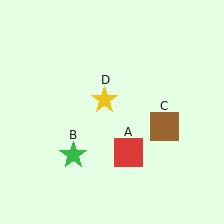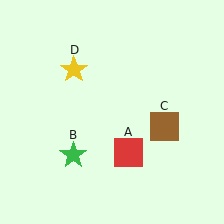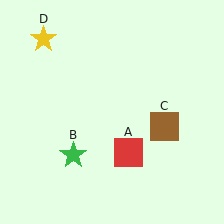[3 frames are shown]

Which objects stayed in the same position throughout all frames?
Red square (object A) and green star (object B) and brown square (object C) remained stationary.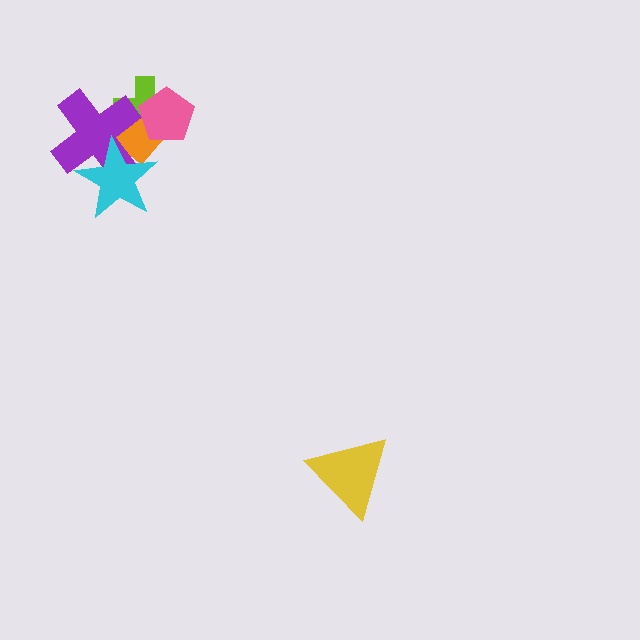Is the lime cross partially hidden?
Yes, it is partially covered by another shape.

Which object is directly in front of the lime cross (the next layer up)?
The orange diamond is directly in front of the lime cross.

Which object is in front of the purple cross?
The cyan star is in front of the purple cross.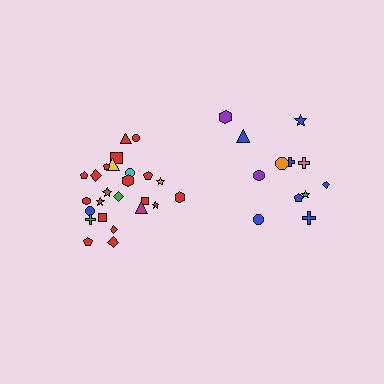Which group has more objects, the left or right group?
The left group.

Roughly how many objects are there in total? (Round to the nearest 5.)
Roughly 35 objects in total.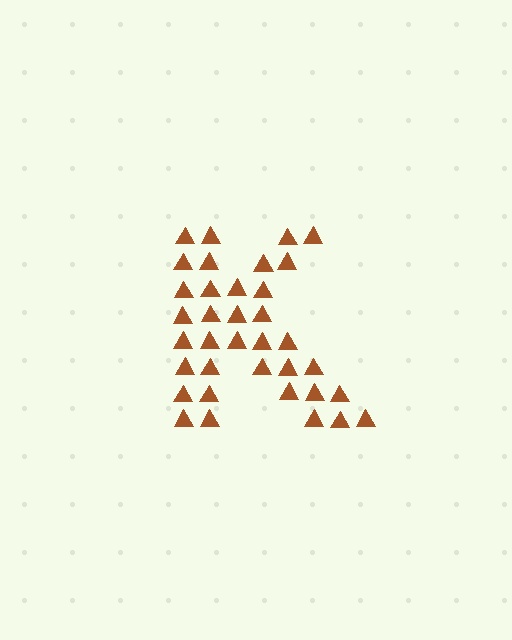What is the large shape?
The large shape is the letter K.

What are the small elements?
The small elements are triangles.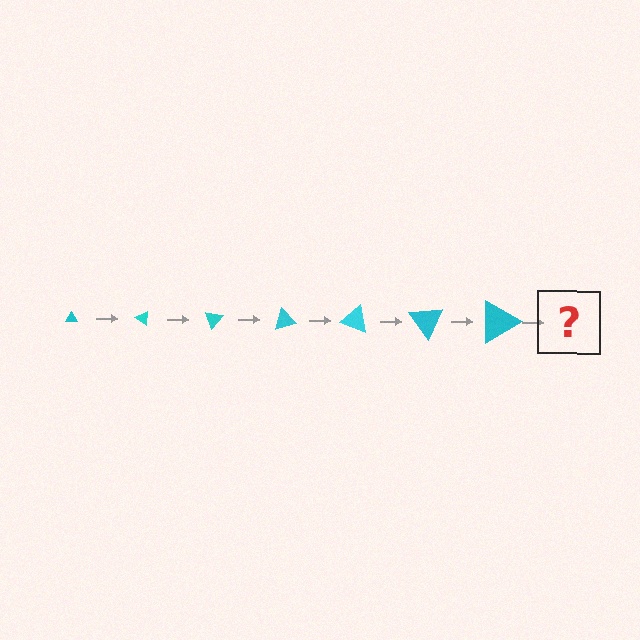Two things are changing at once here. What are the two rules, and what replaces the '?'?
The two rules are that the triangle grows larger each step and it rotates 35 degrees each step. The '?' should be a triangle, larger than the previous one and rotated 245 degrees from the start.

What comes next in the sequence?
The next element should be a triangle, larger than the previous one and rotated 245 degrees from the start.